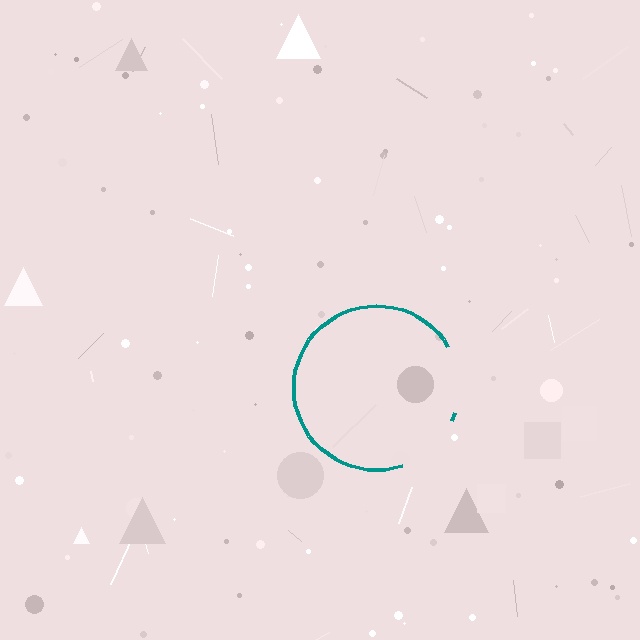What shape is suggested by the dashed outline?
The dashed outline suggests a circle.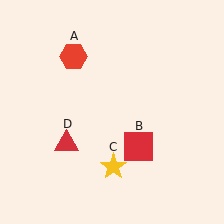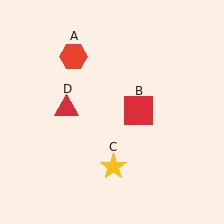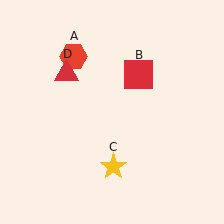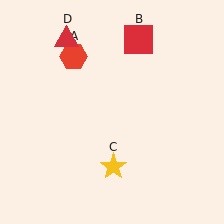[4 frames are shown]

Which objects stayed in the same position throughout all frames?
Red hexagon (object A) and yellow star (object C) remained stationary.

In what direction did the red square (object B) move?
The red square (object B) moved up.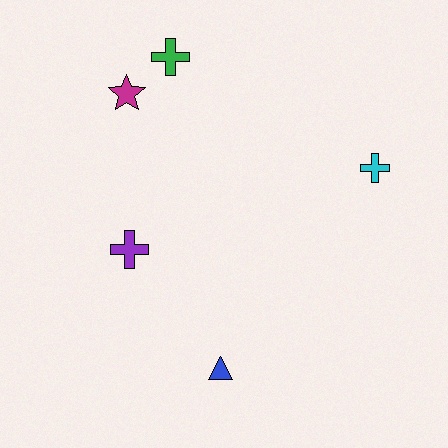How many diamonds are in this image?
There are no diamonds.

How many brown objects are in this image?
There are no brown objects.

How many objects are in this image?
There are 5 objects.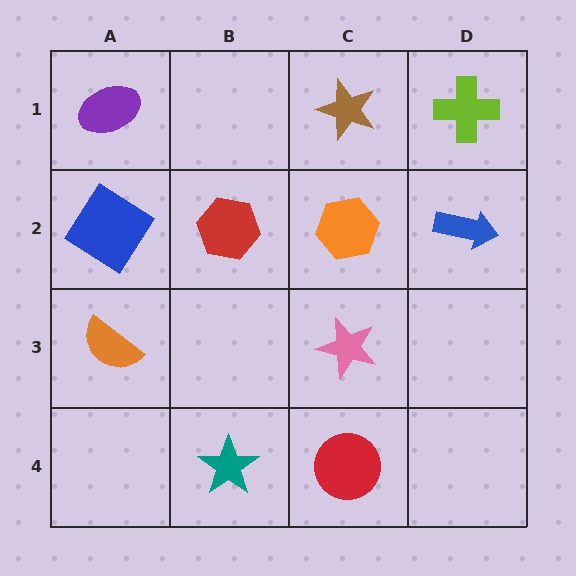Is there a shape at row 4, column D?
No, that cell is empty.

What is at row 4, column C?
A red circle.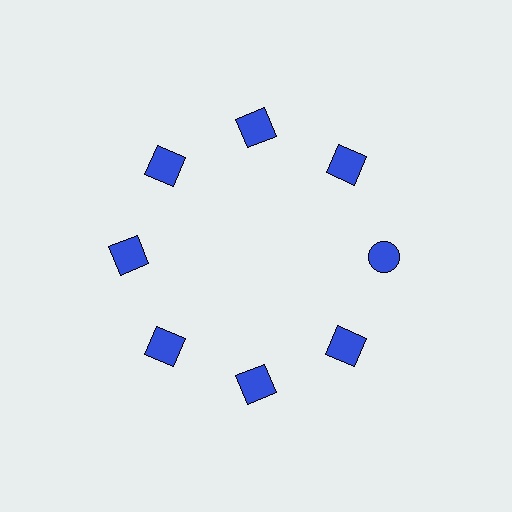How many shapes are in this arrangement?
There are 8 shapes arranged in a ring pattern.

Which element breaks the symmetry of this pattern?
The blue circle at roughly the 3 o'clock position breaks the symmetry. All other shapes are blue squares.